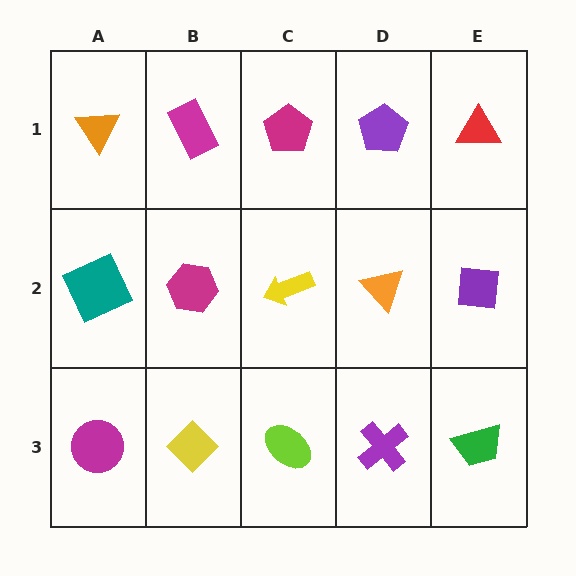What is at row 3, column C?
A lime ellipse.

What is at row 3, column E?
A green trapezoid.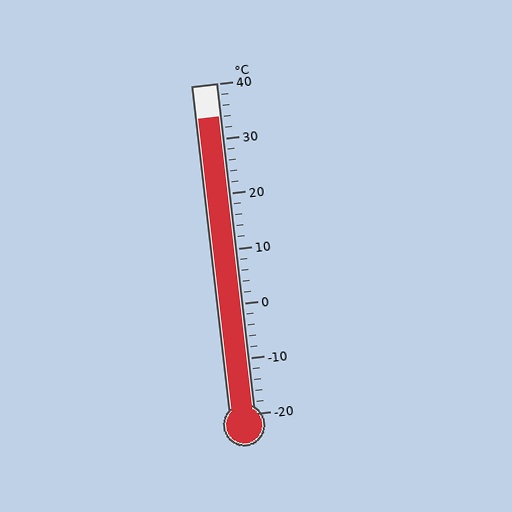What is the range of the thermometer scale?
The thermometer scale ranges from -20°C to 40°C.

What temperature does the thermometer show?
The thermometer shows approximately 34°C.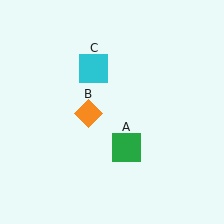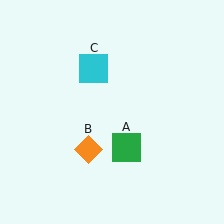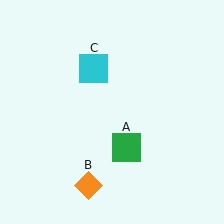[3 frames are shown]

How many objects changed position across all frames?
1 object changed position: orange diamond (object B).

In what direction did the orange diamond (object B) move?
The orange diamond (object B) moved down.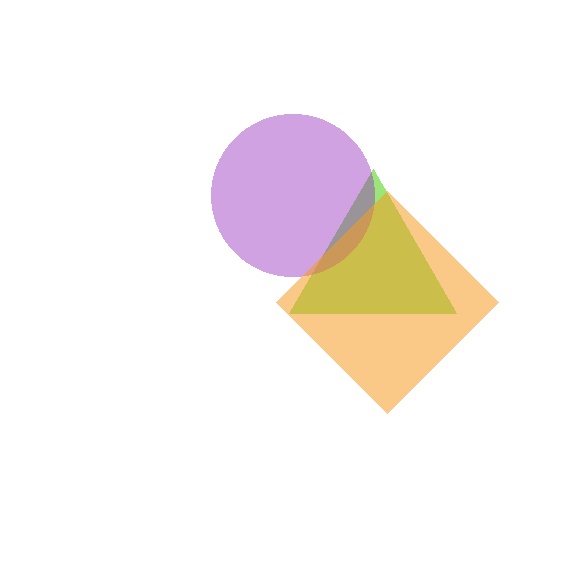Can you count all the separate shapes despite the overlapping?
Yes, there are 3 separate shapes.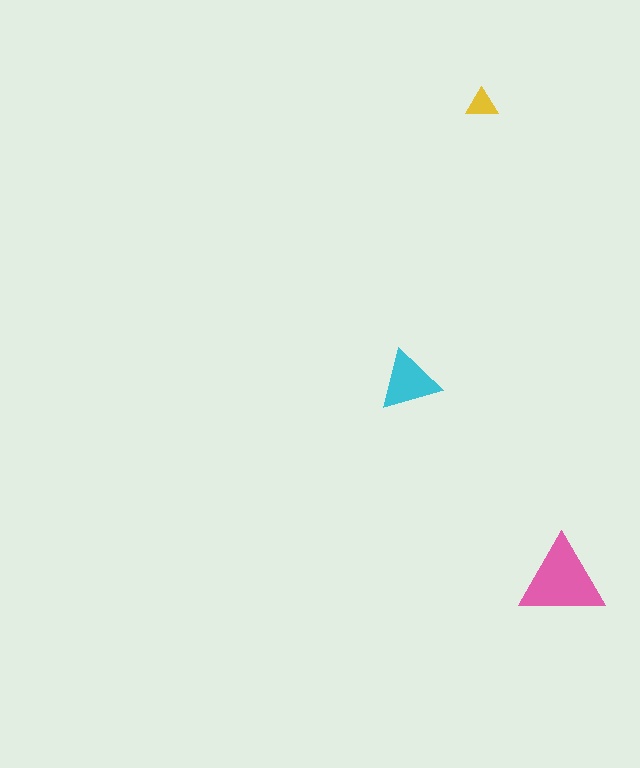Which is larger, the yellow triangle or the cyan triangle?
The cyan one.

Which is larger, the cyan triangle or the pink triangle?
The pink one.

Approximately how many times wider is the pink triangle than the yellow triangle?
About 2.5 times wider.